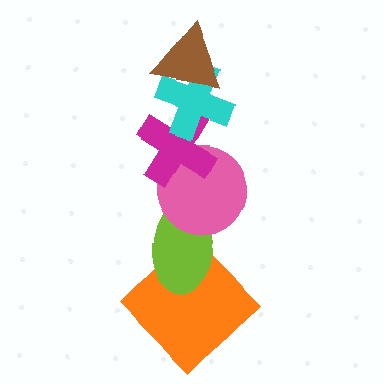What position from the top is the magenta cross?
The magenta cross is 3rd from the top.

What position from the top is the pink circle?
The pink circle is 4th from the top.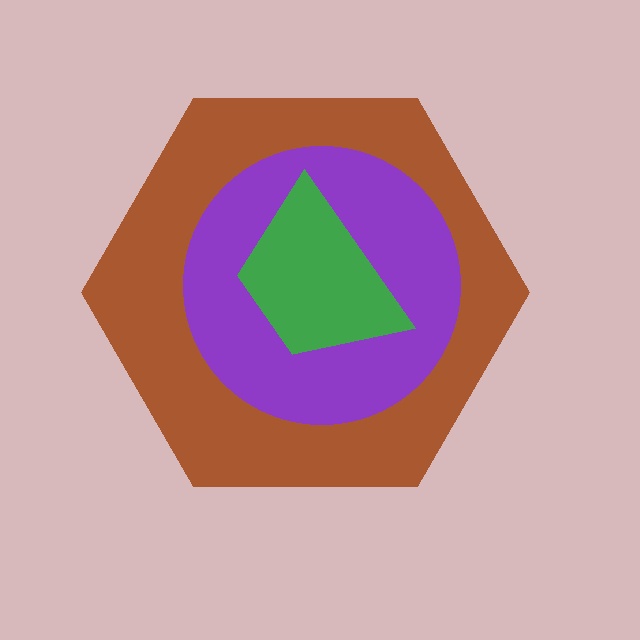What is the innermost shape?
The green trapezoid.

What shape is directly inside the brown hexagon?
The purple circle.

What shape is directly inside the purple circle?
The green trapezoid.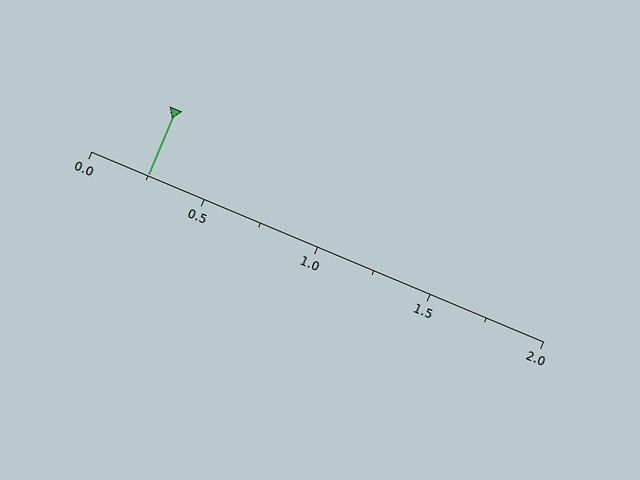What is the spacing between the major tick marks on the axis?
The major ticks are spaced 0.5 apart.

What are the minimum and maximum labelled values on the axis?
The axis runs from 0.0 to 2.0.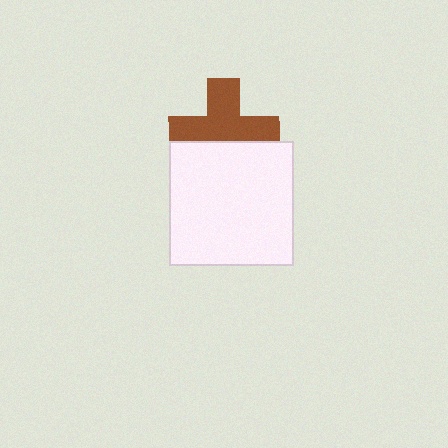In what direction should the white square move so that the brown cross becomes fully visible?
The white square should move down. That is the shortest direction to clear the overlap and leave the brown cross fully visible.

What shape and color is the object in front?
The object in front is a white square.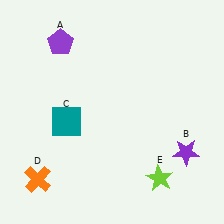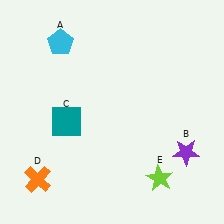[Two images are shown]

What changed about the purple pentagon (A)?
In Image 1, A is purple. In Image 2, it changed to cyan.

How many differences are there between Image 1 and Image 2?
There is 1 difference between the two images.